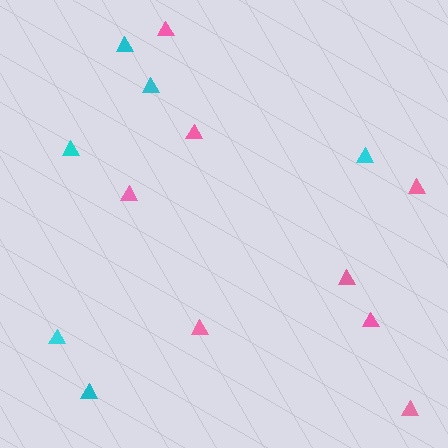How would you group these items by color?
There are 2 groups: one group of cyan triangles (6) and one group of pink triangles (8).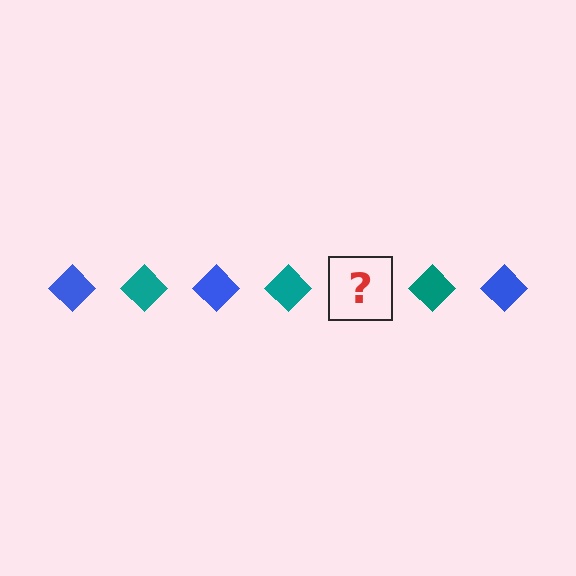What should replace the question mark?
The question mark should be replaced with a blue diamond.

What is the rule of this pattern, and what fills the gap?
The rule is that the pattern cycles through blue, teal diamonds. The gap should be filled with a blue diamond.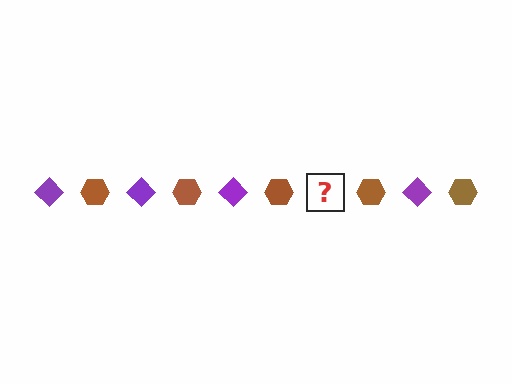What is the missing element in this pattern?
The missing element is a purple diamond.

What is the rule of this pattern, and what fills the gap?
The rule is that the pattern alternates between purple diamond and brown hexagon. The gap should be filled with a purple diamond.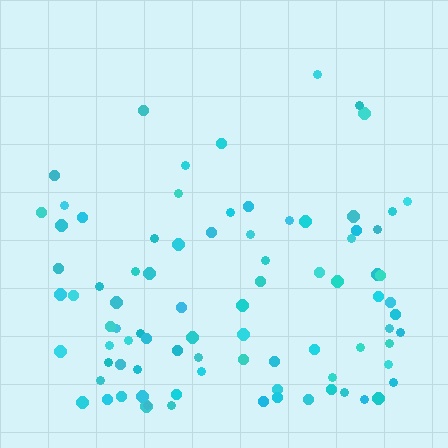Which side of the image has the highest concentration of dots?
The bottom.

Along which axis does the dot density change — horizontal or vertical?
Vertical.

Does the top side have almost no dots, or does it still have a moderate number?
Still a moderate number, just noticeably fewer than the bottom.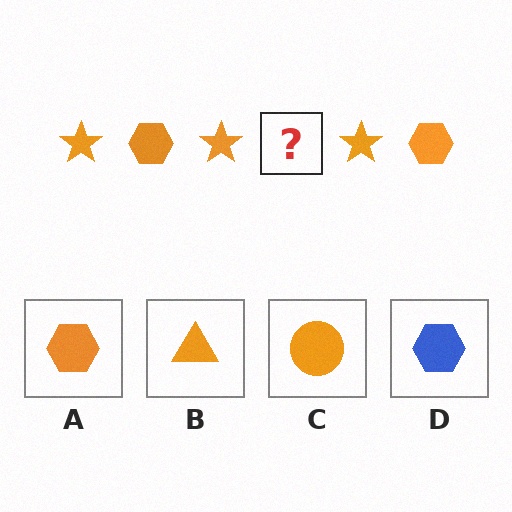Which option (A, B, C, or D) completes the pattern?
A.